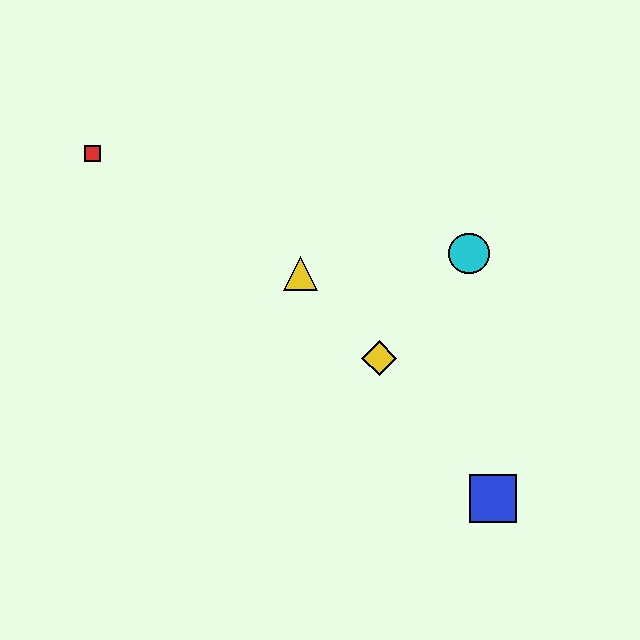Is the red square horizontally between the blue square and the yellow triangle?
No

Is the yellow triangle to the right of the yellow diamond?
No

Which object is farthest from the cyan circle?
The red square is farthest from the cyan circle.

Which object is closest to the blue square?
The yellow diamond is closest to the blue square.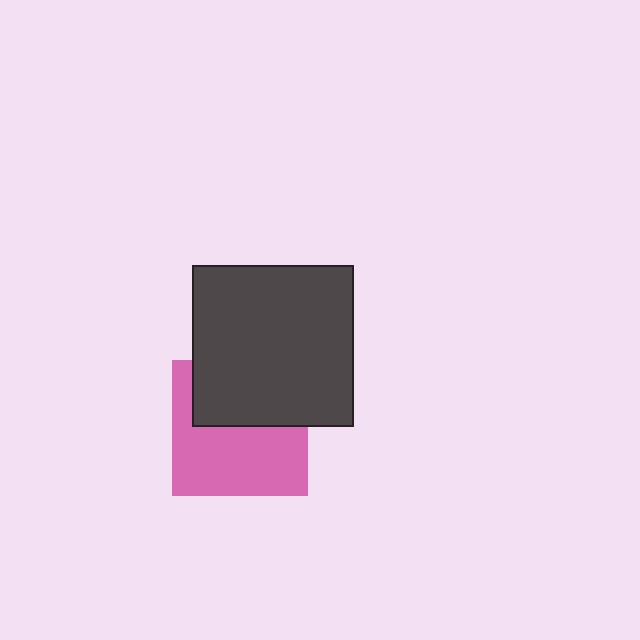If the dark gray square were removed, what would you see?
You would see the complete pink square.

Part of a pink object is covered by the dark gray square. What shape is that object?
It is a square.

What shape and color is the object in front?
The object in front is a dark gray square.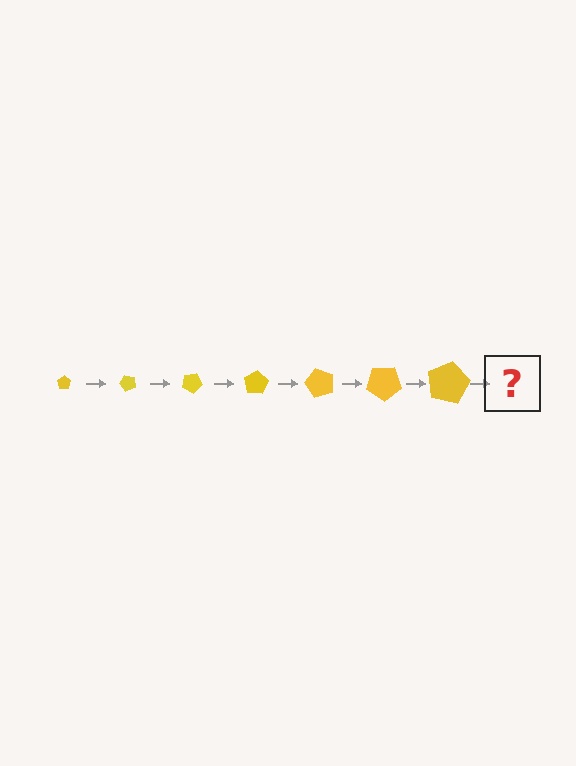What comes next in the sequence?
The next element should be a pentagon, larger than the previous one and rotated 350 degrees from the start.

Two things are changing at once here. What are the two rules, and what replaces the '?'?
The two rules are that the pentagon grows larger each step and it rotates 50 degrees each step. The '?' should be a pentagon, larger than the previous one and rotated 350 degrees from the start.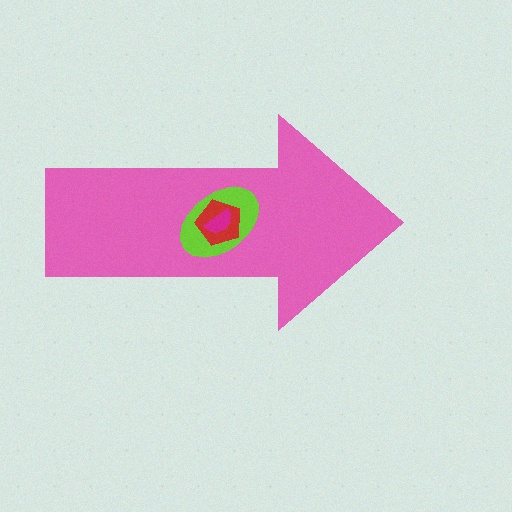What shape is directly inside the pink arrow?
The lime ellipse.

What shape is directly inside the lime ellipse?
The red pentagon.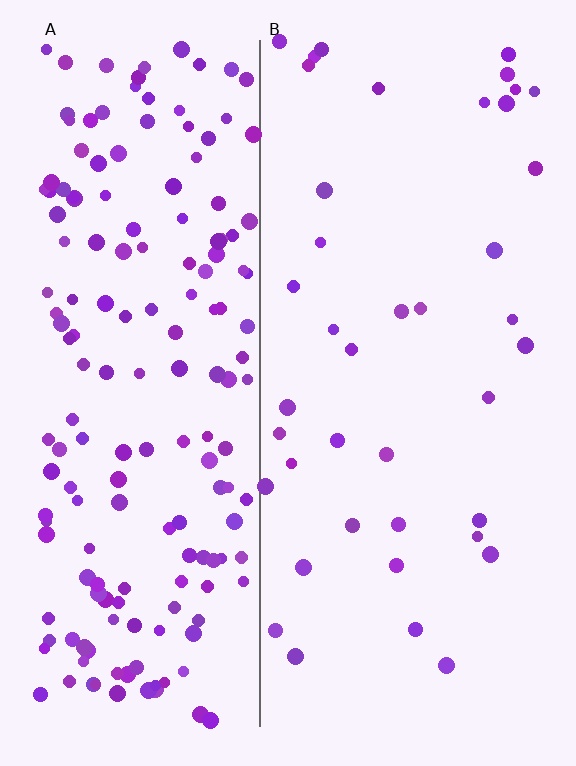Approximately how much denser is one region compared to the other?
Approximately 4.4× — region A over region B.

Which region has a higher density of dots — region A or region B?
A (the left).